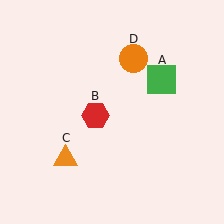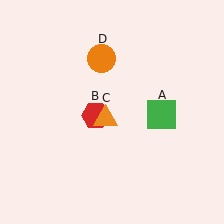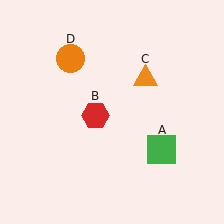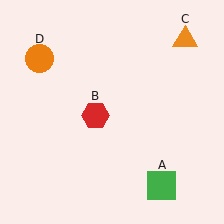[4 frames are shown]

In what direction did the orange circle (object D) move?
The orange circle (object D) moved left.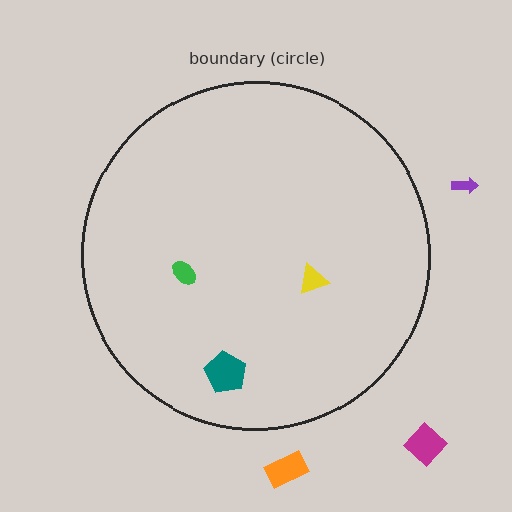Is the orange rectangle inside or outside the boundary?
Outside.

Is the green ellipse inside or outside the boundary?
Inside.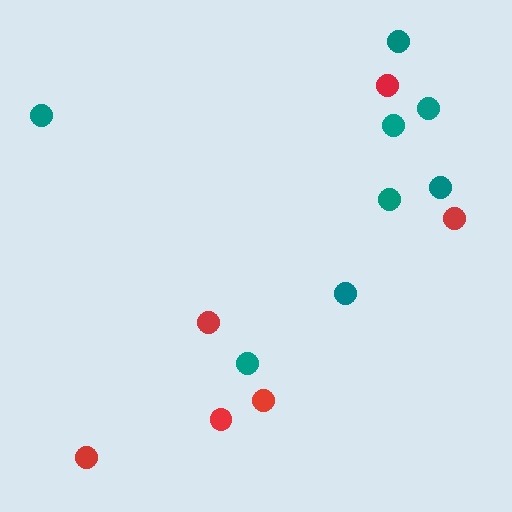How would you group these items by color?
There are 2 groups: one group of teal circles (8) and one group of red circles (6).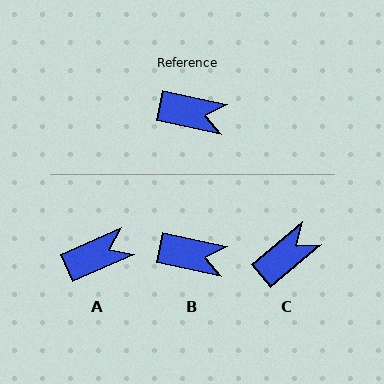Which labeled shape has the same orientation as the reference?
B.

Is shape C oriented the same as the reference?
No, it is off by about 53 degrees.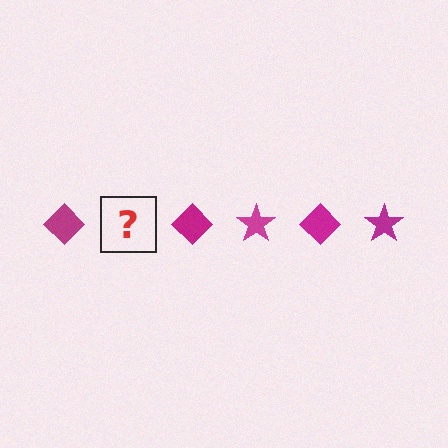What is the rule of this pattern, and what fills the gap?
The rule is that the pattern cycles through diamond, star shapes in magenta. The gap should be filled with a magenta star.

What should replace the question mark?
The question mark should be replaced with a magenta star.